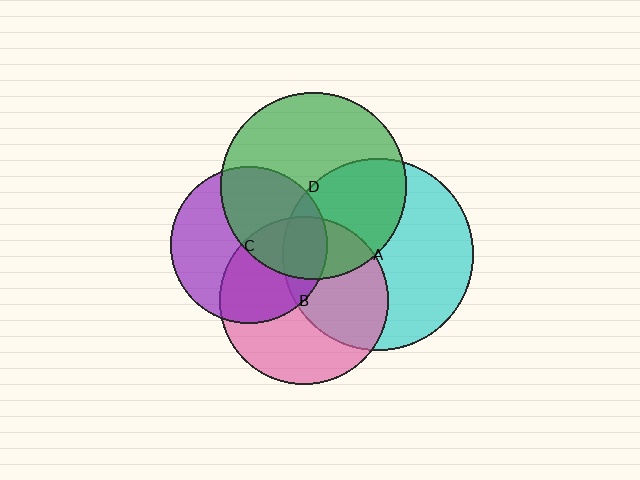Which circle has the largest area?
Circle A (cyan).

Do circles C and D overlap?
Yes.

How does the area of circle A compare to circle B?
Approximately 1.3 times.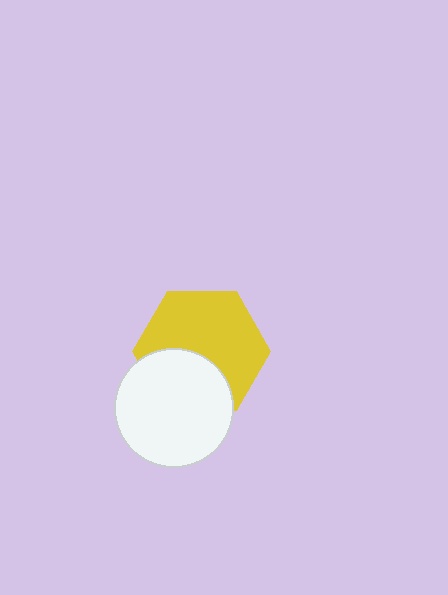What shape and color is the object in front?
The object in front is a white circle.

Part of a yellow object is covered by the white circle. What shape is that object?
It is a hexagon.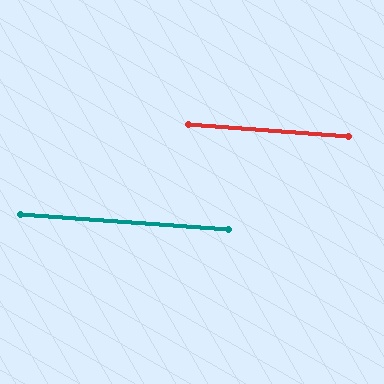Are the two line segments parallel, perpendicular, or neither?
Parallel — their directions differ by only 0.1°.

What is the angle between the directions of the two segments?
Approximately 0 degrees.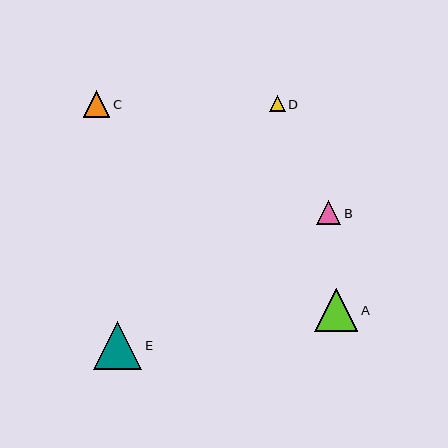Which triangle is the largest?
Triangle E is the largest with a size of approximately 48 pixels.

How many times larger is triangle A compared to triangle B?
Triangle A is approximately 1.8 times the size of triangle B.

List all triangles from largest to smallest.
From largest to smallest: E, A, C, B, D.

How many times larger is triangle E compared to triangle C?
Triangle E is approximately 1.8 times the size of triangle C.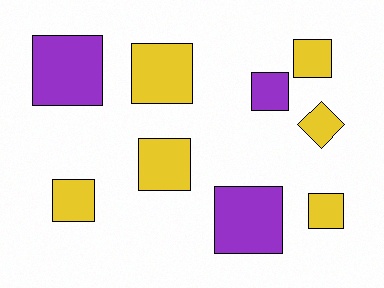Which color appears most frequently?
Yellow, with 6 objects.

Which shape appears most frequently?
Square, with 8 objects.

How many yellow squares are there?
There are 5 yellow squares.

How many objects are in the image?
There are 9 objects.